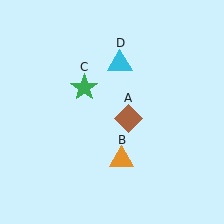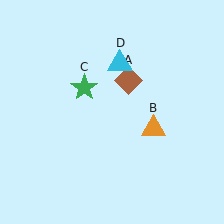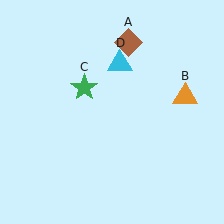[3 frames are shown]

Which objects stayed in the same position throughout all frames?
Green star (object C) and cyan triangle (object D) remained stationary.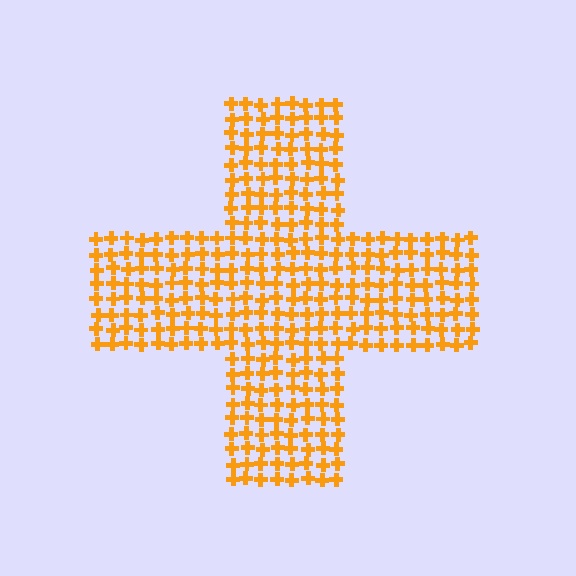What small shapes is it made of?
It is made of small crosses.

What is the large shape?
The large shape is a cross.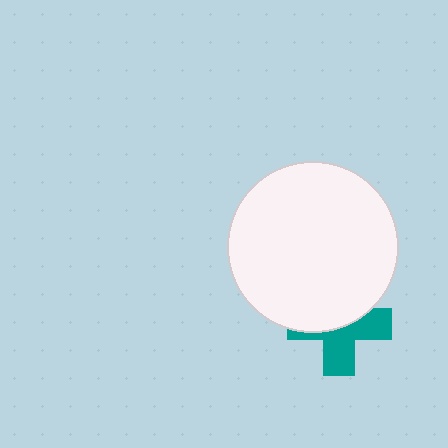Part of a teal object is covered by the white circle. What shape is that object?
It is a cross.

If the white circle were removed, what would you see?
You would see the complete teal cross.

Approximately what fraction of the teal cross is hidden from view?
Roughly 51% of the teal cross is hidden behind the white circle.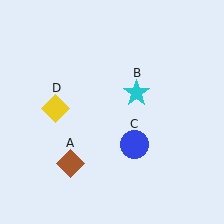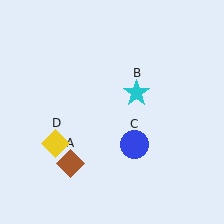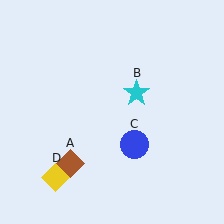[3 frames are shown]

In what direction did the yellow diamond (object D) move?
The yellow diamond (object D) moved down.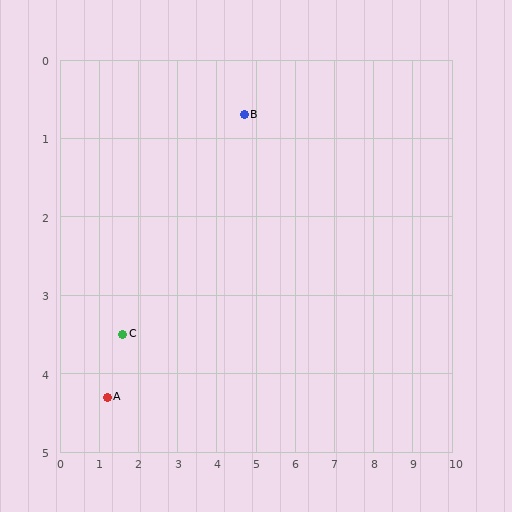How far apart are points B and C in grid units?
Points B and C are about 4.2 grid units apart.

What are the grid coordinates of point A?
Point A is at approximately (1.2, 4.3).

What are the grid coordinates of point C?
Point C is at approximately (1.6, 3.5).